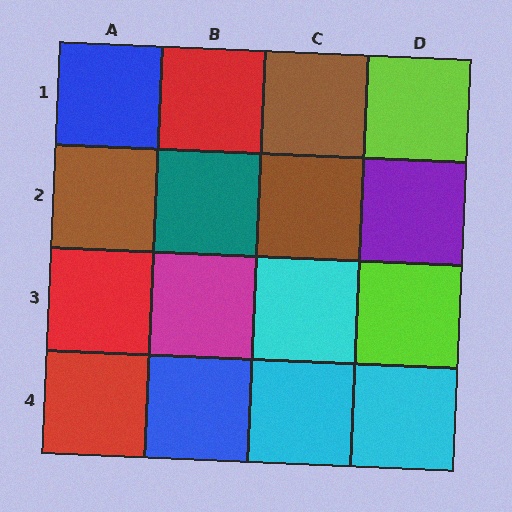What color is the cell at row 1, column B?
Red.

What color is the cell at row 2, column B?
Teal.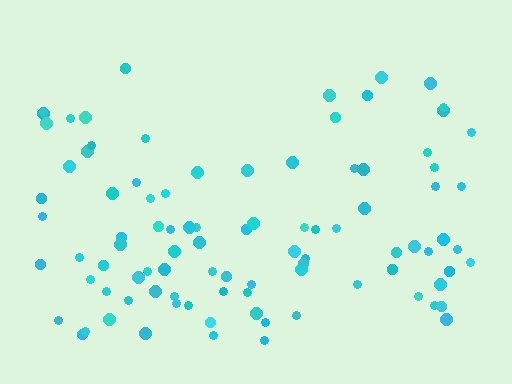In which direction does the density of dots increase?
From top to bottom, with the bottom side densest.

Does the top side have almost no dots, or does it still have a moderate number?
Still a moderate number, just noticeably fewer than the bottom.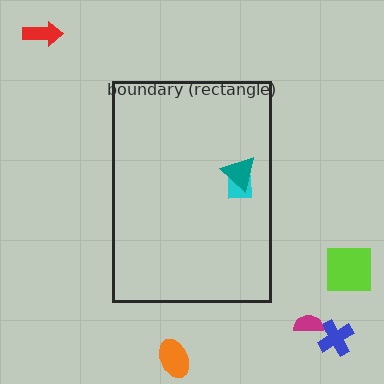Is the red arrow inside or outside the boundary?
Outside.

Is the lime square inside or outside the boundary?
Outside.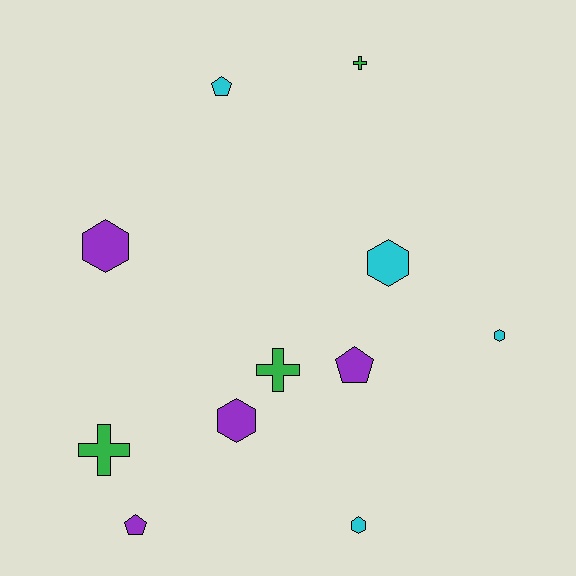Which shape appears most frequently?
Hexagon, with 5 objects.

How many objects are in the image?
There are 11 objects.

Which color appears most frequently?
Purple, with 4 objects.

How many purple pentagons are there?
There are 2 purple pentagons.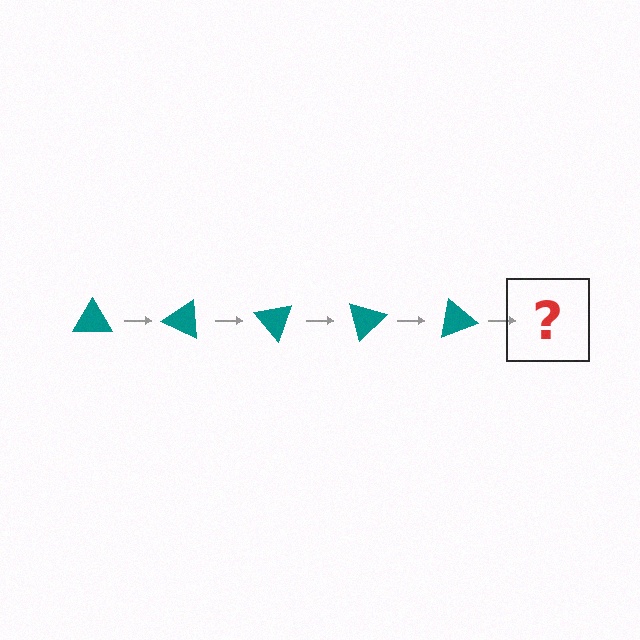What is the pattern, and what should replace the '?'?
The pattern is that the triangle rotates 25 degrees each step. The '?' should be a teal triangle rotated 125 degrees.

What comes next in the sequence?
The next element should be a teal triangle rotated 125 degrees.